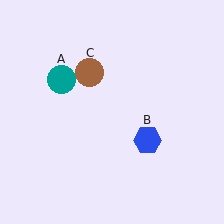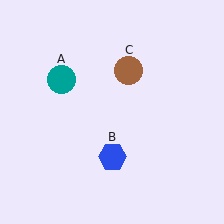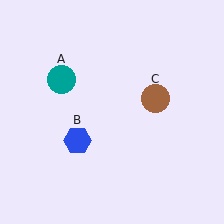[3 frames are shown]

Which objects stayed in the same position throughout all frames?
Teal circle (object A) remained stationary.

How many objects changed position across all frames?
2 objects changed position: blue hexagon (object B), brown circle (object C).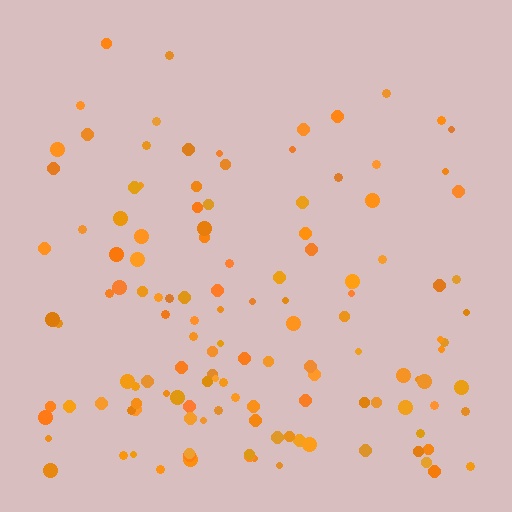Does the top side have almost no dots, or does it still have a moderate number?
Still a moderate number, just noticeably fewer than the bottom.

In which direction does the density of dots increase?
From top to bottom, with the bottom side densest.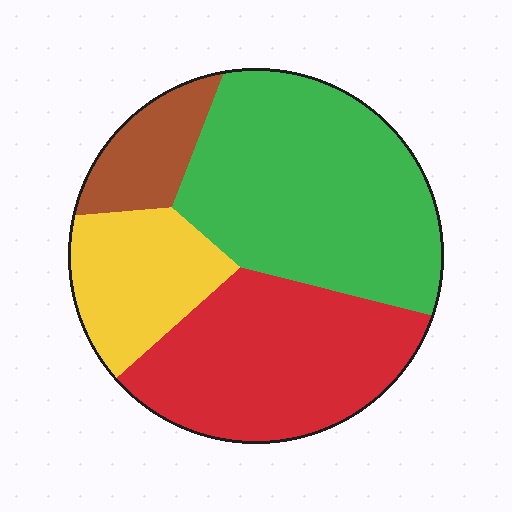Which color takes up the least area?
Brown, at roughly 10%.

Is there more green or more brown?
Green.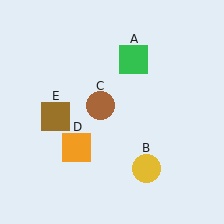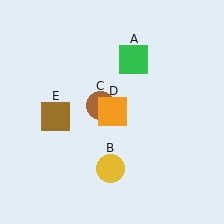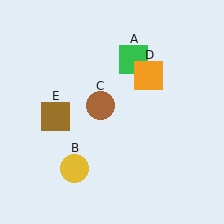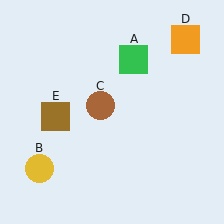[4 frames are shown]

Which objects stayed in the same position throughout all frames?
Green square (object A) and brown circle (object C) and brown square (object E) remained stationary.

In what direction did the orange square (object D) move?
The orange square (object D) moved up and to the right.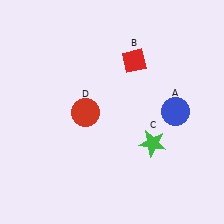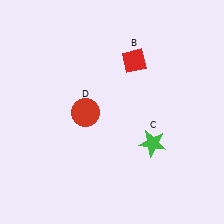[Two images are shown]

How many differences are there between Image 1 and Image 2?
There is 1 difference between the two images.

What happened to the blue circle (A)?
The blue circle (A) was removed in Image 2. It was in the top-right area of Image 1.